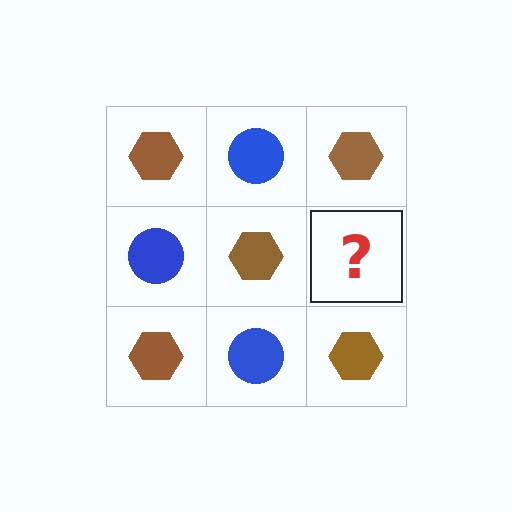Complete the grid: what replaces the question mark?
The question mark should be replaced with a blue circle.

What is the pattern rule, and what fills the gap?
The rule is that it alternates brown hexagon and blue circle in a checkerboard pattern. The gap should be filled with a blue circle.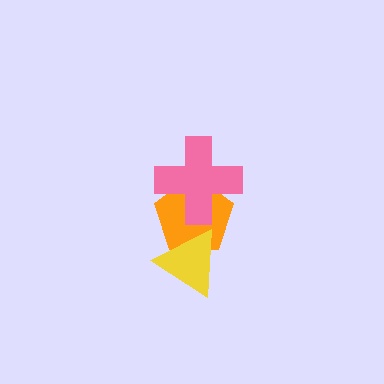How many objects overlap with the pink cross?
1 object overlaps with the pink cross.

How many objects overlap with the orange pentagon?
2 objects overlap with the orange pentagon.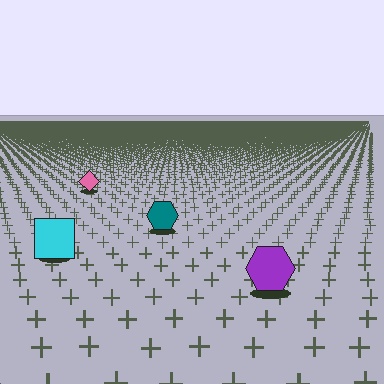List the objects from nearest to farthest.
From nearest to farthest: the purple hexagon, the cyan square, the teal hexagon, the pink diamond.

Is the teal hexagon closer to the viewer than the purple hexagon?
No. The purple hexagon is closer — you can tell from the texture gradient: the ground texture is coarser near it.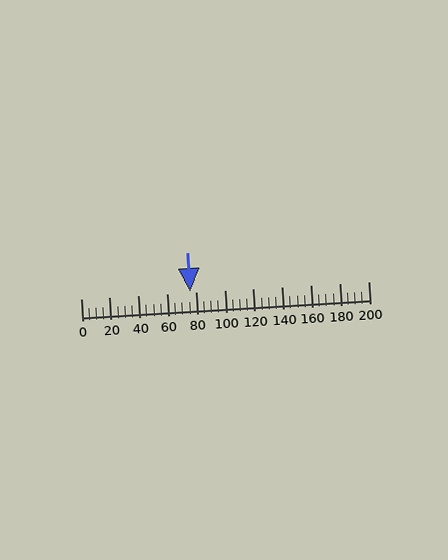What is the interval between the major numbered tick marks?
The major tick marks are spaced 20 units apart.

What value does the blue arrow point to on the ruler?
The blue arrow points to approximately 76.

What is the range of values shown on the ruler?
The ruler shows values from 0 to 200.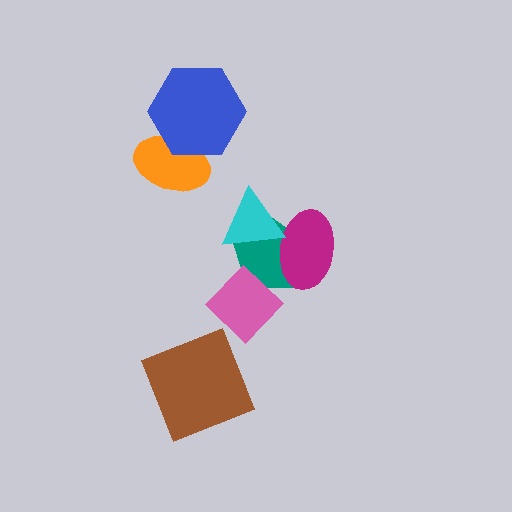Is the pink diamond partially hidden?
No, no other shape covers it.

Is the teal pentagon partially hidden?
Yes, it is partially covered by another shape.